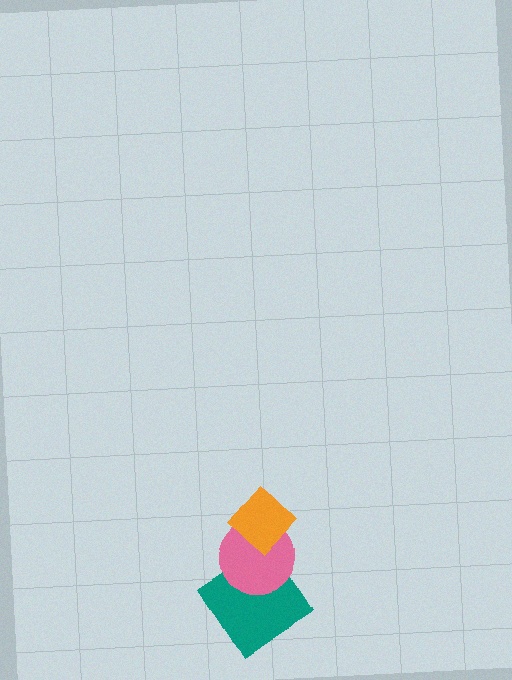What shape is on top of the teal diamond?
The pink circle is on top of the teal diamond.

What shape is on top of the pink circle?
The orange diamond is on top of the pink circle.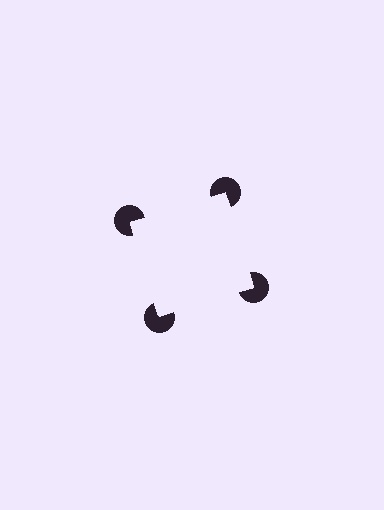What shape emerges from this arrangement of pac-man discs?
An illusory square — its edges are inferred from the aligned wedge cuts in the pac-man discs, not physically drawn.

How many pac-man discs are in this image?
There are 4 — one at each vertex of the illusory square.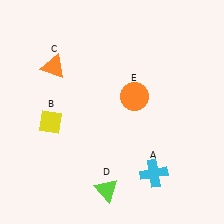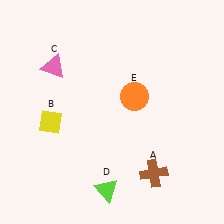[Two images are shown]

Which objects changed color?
A changed from cyan to brown. C changed from orange to pink.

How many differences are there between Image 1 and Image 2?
There are 2 differences between the two images.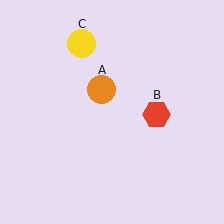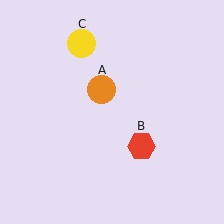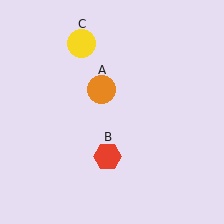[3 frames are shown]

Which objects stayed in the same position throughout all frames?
Orange circle (object A) and yellow circle (object C) remained stationary.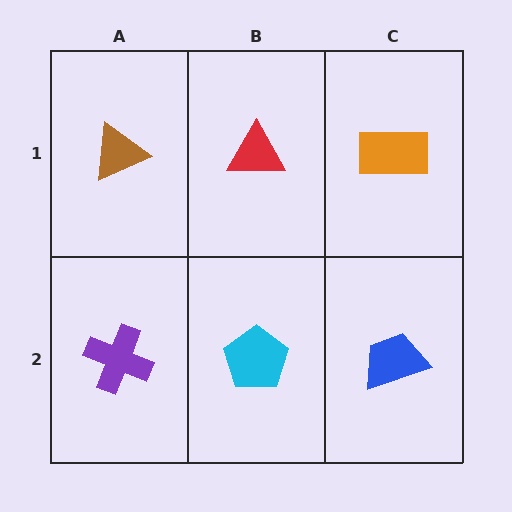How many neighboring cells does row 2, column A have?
2.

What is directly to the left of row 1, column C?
A red triangle.